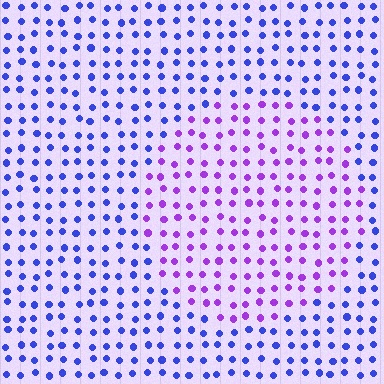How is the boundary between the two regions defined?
The boundary is defined purely by a slight shift in hue (about 45 degrees). Spacing, size, and orientation are identical on both sides.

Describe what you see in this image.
The image is filled with small blue elements in a uniform arrangement. A circle-shaped region is visible where the elements are tinted to a slightly different hue, forming a subtle color boundary.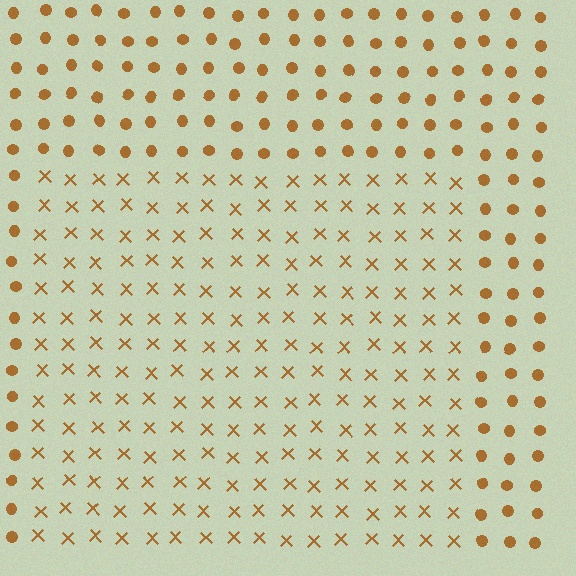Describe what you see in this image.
The image is filled with small brown elements arranged in a uniform grid. A rectangle-shaped region contains X marks, while the surrounding area contains circles. The boundary is defined purely by the change in element shape.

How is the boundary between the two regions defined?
The boundary is defined by a change in element shape: X marks inside vs. circles outside. All elements share the same color and spacing.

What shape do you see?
I see a rectangle.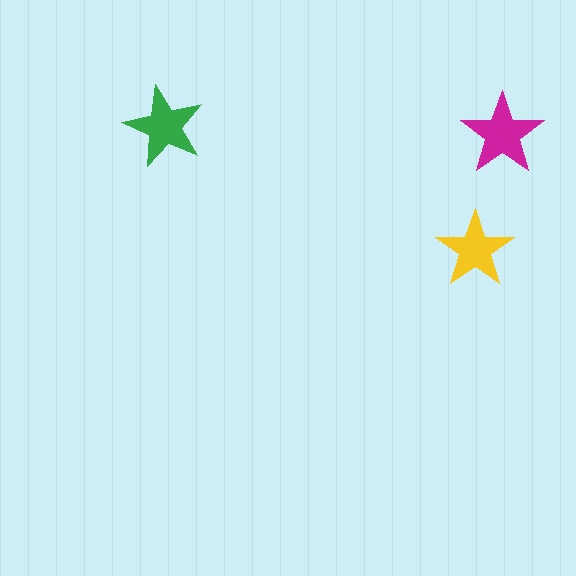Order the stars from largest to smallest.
the magenta one, the green one, the yellow one.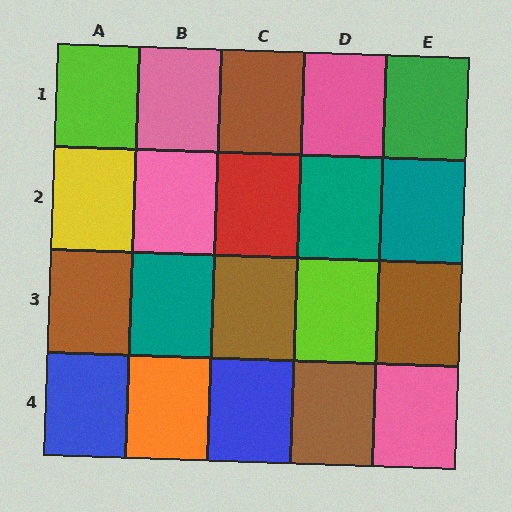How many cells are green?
1 cell is green.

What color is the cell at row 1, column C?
Brown.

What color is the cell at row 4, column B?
Orange.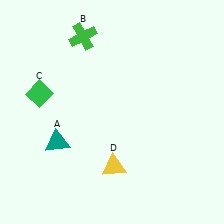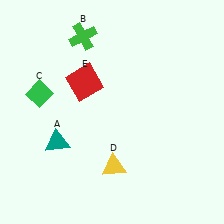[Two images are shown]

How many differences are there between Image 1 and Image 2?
There is 1 difference between the two images.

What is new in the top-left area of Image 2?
A red square (E) was added in the top-left area of Image 2.